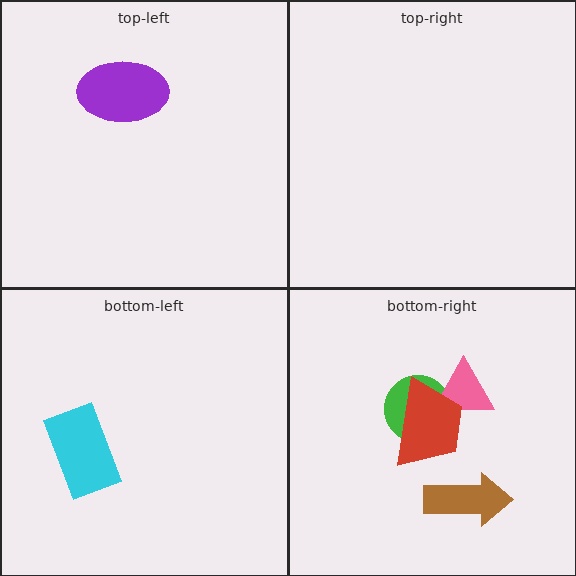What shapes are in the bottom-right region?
The green circle, the brown arrow, the pink triangle, the red trapezoid.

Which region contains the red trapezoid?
The bottom-right region.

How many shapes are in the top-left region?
1.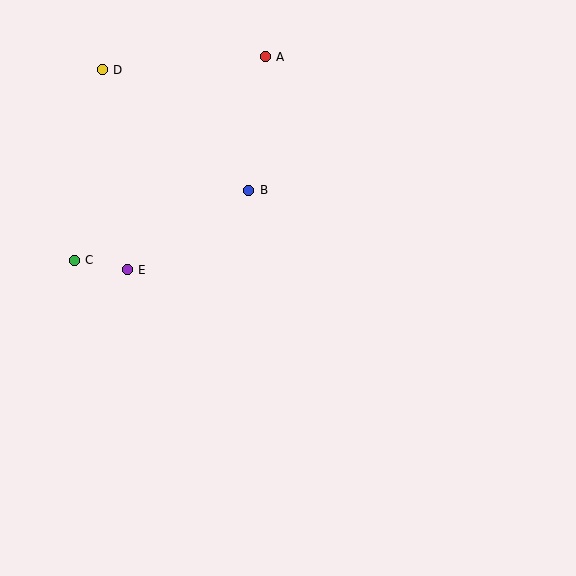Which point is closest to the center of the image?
Point B at (249, 190) is closest to the center.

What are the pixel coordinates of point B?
Point B is at (249, 190).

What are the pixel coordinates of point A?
Point A is at (265, 57).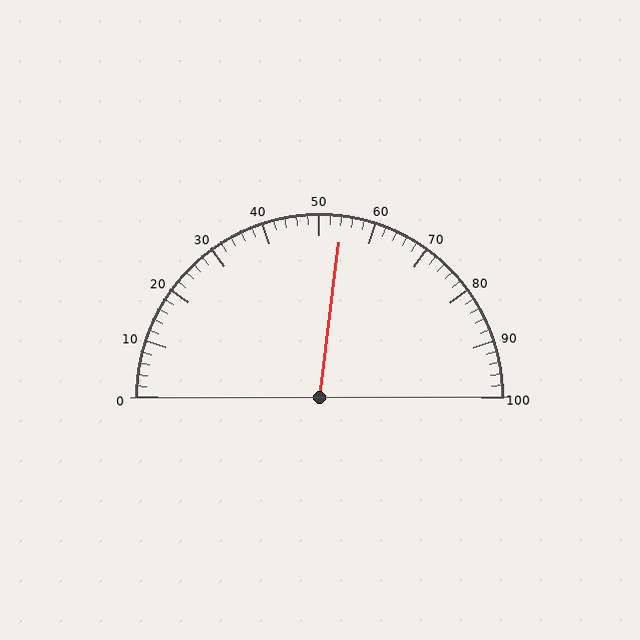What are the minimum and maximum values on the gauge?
The gauge ranges from 0 to 100.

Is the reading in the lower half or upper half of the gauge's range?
The reading is in the upper half of the range (0 to 100).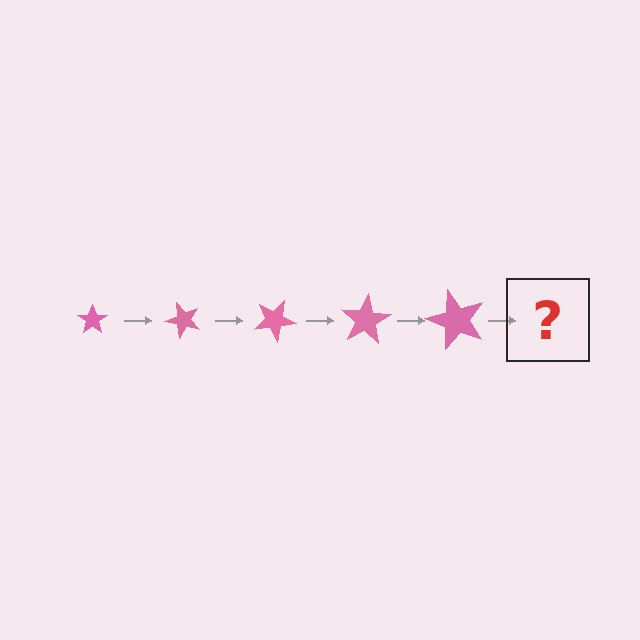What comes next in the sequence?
The next element should be a star, larger than the previous one and rotated 250 degrees from the start.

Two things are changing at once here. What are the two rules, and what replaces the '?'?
The two rules are that the star grows larger each step and it rotates 50 degrees each step. The '?' should be a star, larger than the previous one and rotated 250 degrees from the start.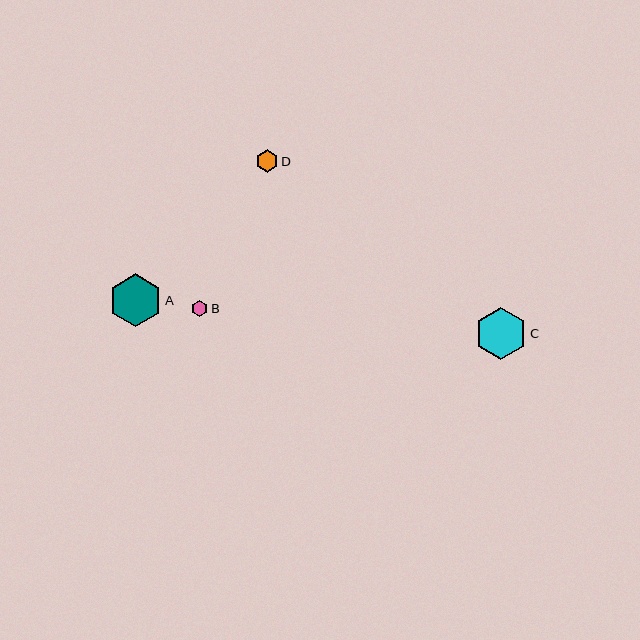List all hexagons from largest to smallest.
From largest to smallest: A, C, D, B.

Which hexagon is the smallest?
Hexagon B is the smallest with a size of approximately 16 pixels.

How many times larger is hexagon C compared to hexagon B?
Hexagon C is approximately 3.2 times the size of hexagon B.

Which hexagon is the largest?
Hexagon A is the largest with a size of approximately 53 pixels.